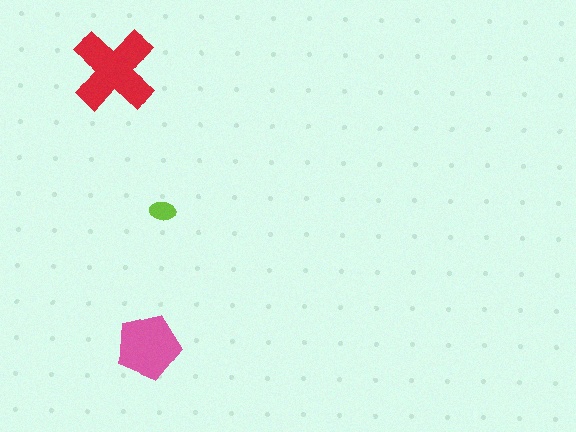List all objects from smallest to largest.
The lime ellipse, the pink pentagon, the red cross.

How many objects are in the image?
There are 3 objects in the image.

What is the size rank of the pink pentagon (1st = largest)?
2nd.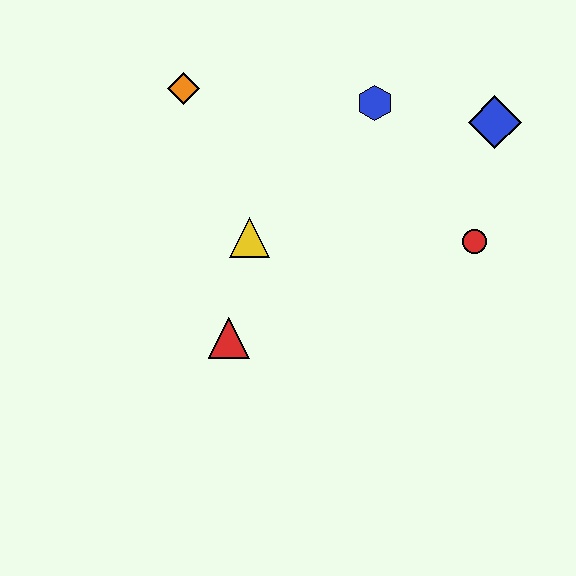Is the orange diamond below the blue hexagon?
No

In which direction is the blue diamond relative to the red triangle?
The blue diamond is to the right of the red triangle.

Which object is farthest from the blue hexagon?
The red triangle is farthest from the blue hexagon.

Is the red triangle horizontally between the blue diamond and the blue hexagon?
No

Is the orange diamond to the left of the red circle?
Yes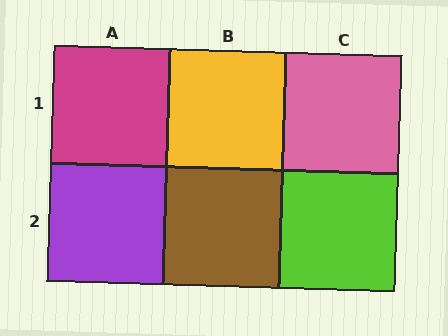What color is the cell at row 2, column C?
Lime.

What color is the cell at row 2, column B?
Brown.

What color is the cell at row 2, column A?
Purple.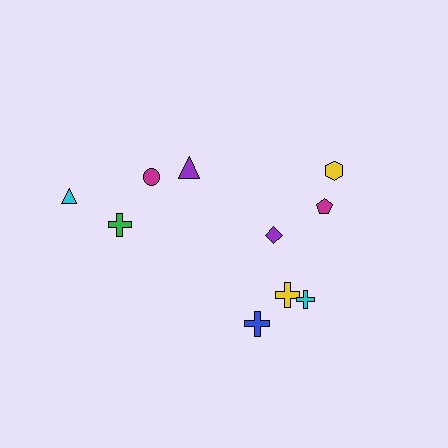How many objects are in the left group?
There are 4 objects.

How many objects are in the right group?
There are 6 objects.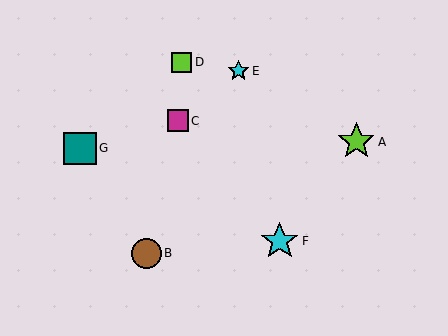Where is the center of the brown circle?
The center of the brown circle is at (146, 253).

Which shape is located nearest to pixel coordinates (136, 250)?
The brown circle (labeled B) at (146, 253) is nearest to that location.